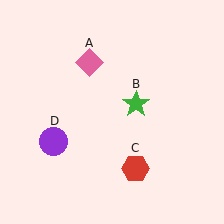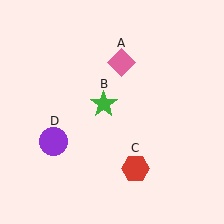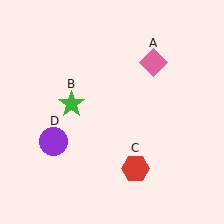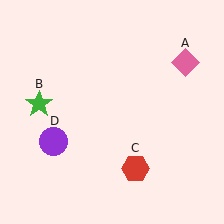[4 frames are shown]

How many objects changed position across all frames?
2 objects changed position: pink diamond (object A), green star (object B).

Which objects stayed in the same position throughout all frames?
Red hexagon (object C) and purple circle (object D) remained stationary.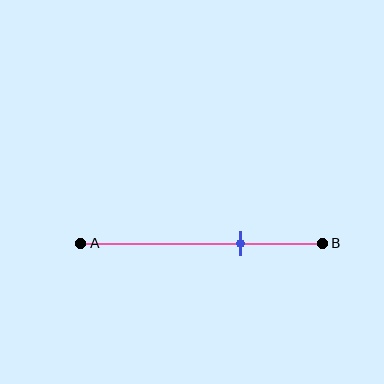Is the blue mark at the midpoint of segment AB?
No, the mark is at about 65% from A, not at the 50% midpoint.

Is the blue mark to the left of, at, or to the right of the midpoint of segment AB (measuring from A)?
The blue mark is to the right of the midpoint of segment AB.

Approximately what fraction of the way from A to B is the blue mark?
The blue mark is approximately 65% of the way from A to B.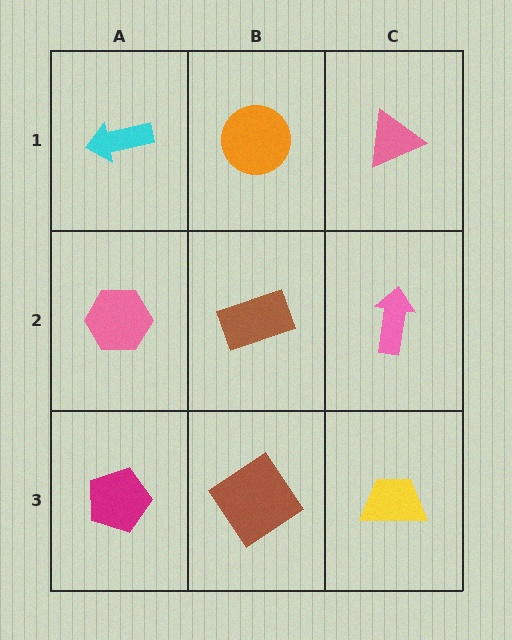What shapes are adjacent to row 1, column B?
A brown rectangle (row 2, column B), a cyan arrow (row 1, column A), a pink triangle (row 1, column C).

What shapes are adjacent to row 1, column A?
A pink hexagon (row 2, column A), an orange circle (row 1, column B).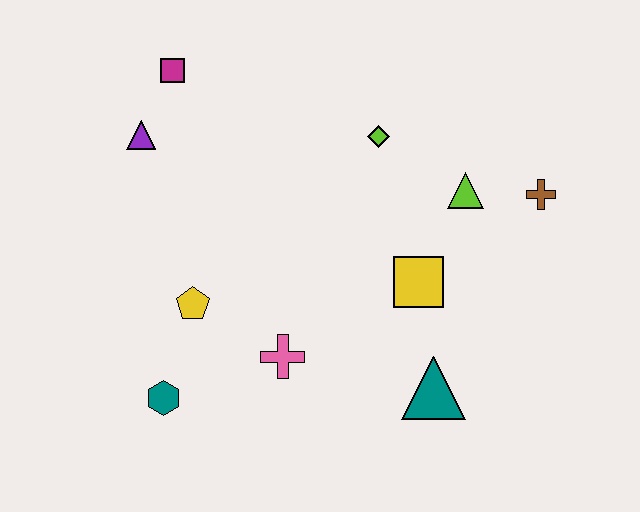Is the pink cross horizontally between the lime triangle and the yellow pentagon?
Yes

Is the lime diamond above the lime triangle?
Yes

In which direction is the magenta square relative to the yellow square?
The magenta square is to the left of the yellow square.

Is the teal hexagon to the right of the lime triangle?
No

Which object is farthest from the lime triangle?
The teal hexagon is farthest from the lime triangle.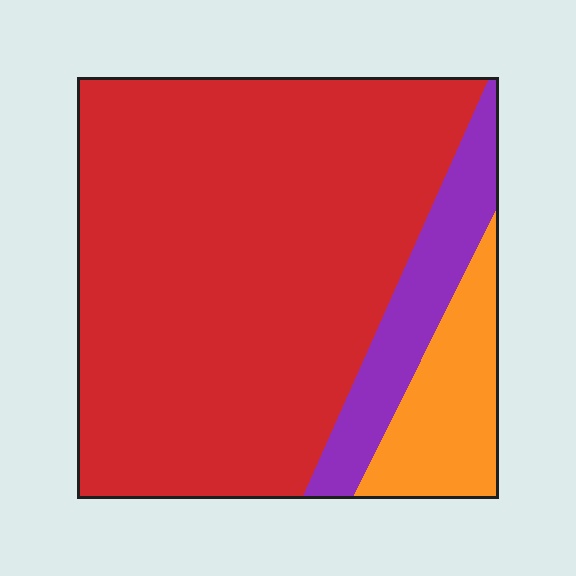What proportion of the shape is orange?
Orange covers about 10% of the shape.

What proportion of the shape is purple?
Purple takes up less than a quarter of the shape.